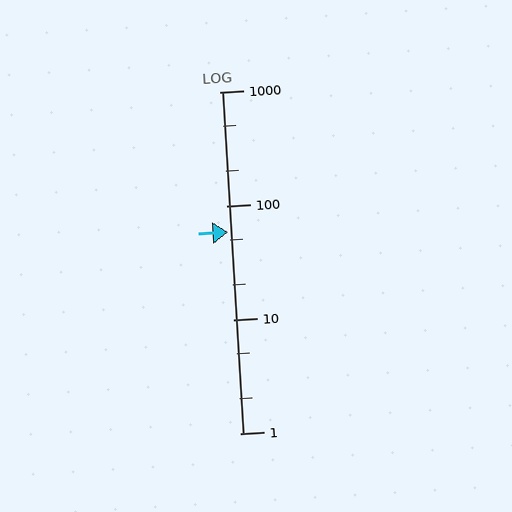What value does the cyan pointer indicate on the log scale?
The pointer indicates approximately 58.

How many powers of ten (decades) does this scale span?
The scale spans 3 decades, from 1 to 1000.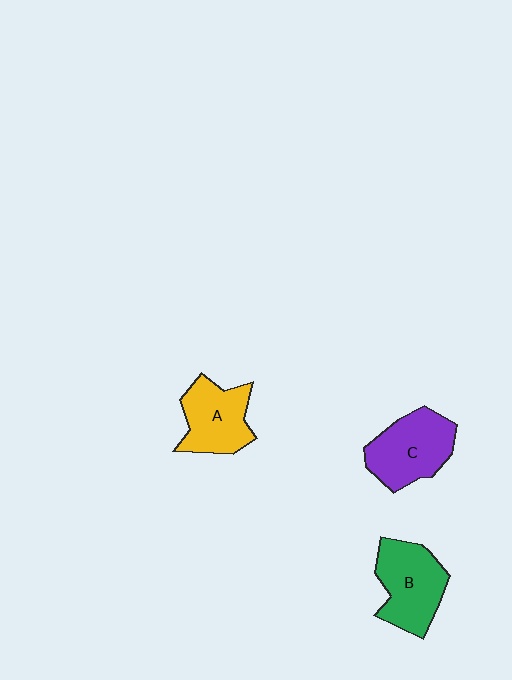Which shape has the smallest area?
Shape A (yellow).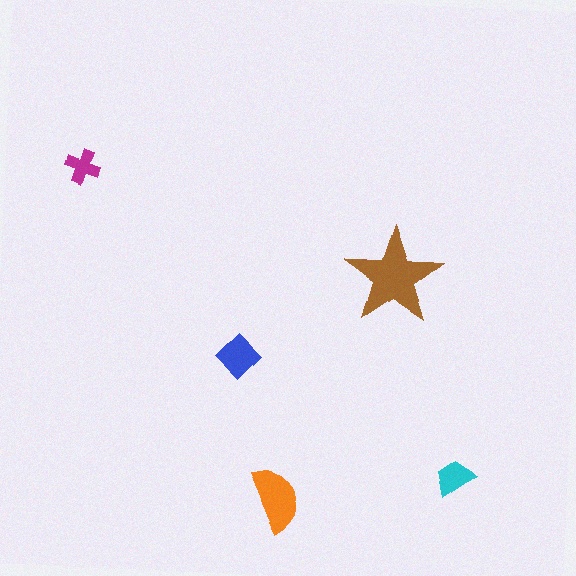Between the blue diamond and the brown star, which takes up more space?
The brown star.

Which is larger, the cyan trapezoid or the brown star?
The brown star.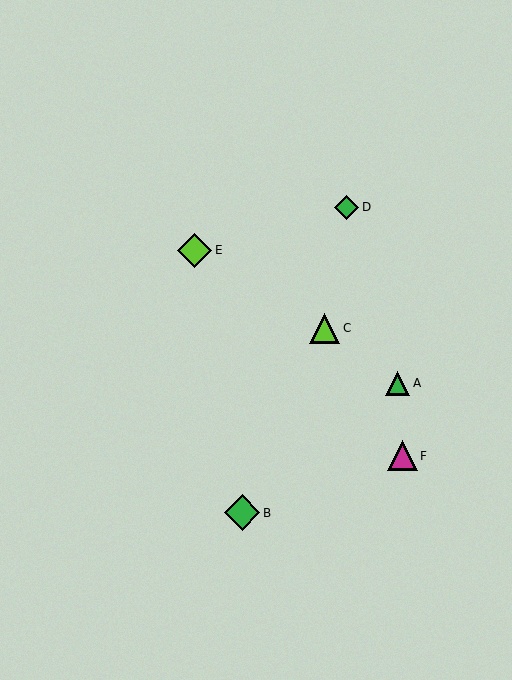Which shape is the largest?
The green diamond (labeled B) is the largest.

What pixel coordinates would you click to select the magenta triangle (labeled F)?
Click at (402, 456) to select the magenta triangle F.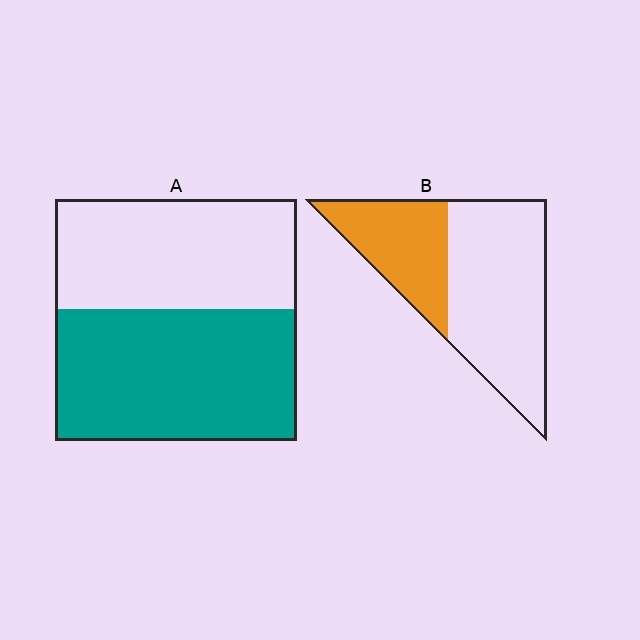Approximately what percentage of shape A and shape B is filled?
A is approximately 55% and B is approximately 35%.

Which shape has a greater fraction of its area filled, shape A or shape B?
Shape A.